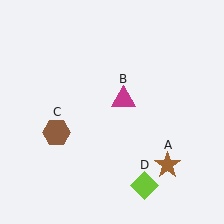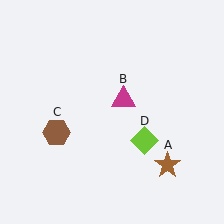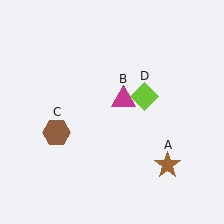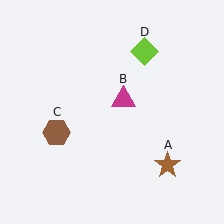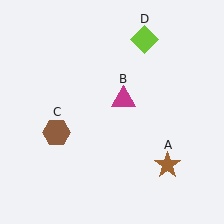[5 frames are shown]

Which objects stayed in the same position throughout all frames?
Brown star (object A) and magenta triangle (object B) and brown hexagon (object C) remained stationary.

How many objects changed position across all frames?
1 object changed position: lime diamond (object D).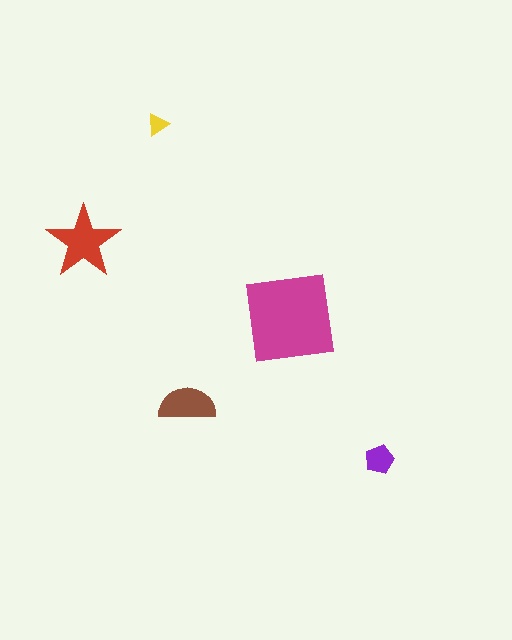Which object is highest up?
The yellow triangle is topmost.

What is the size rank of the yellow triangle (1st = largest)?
5th.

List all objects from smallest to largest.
The yellow triangle, the purple pentagon, the brown semicircle, the red star, the magenta square.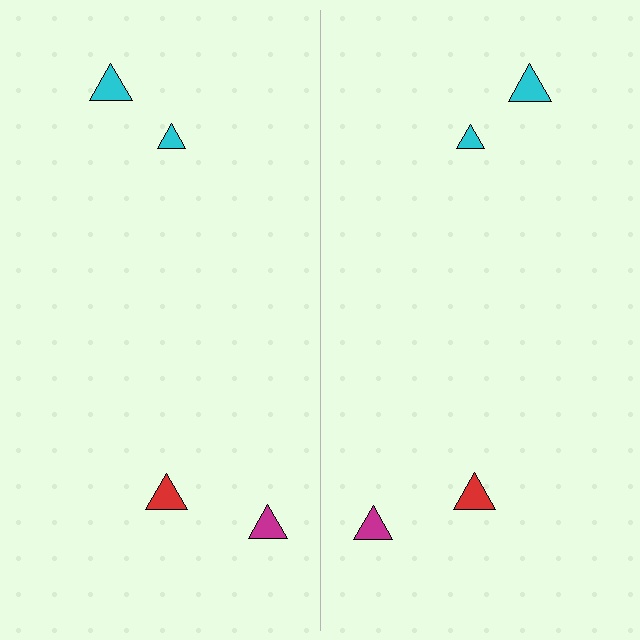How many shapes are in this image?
There are 8 shapes in this image.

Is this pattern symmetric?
Yes, this pattern has bilateral (reflection) symmetry.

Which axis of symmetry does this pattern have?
The pattern has a vertical axis of symmetry running through the center of the image.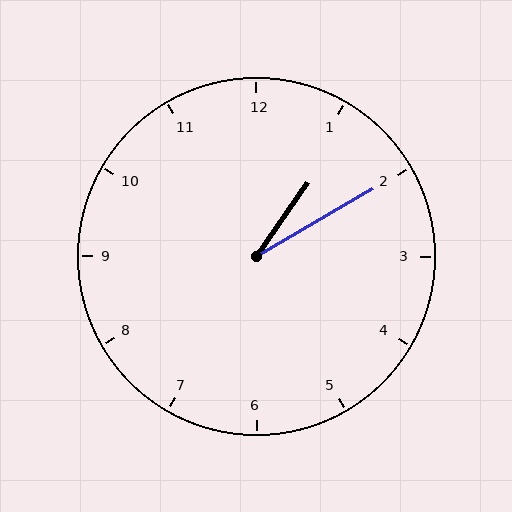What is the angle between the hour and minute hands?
Approximately 25 degrees.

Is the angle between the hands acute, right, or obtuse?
It is acute.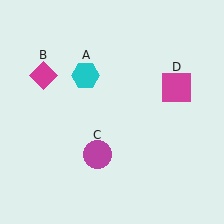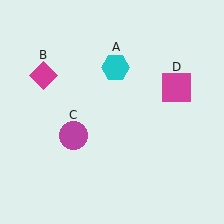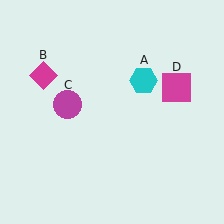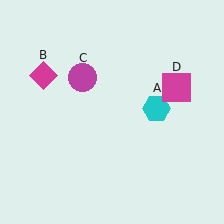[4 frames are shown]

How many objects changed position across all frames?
2 objects changed position: cyan hexagon (object A), magenta circle (object C).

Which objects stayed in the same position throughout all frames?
Magenta diamond (object B) and magenta square (object D) remained stationary.